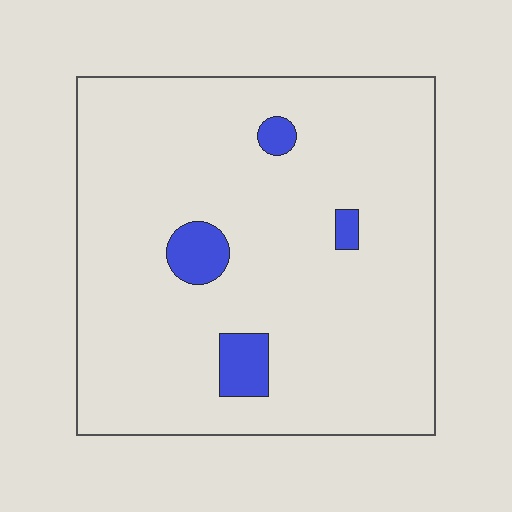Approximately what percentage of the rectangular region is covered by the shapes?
Approximately 5%.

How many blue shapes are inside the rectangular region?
4.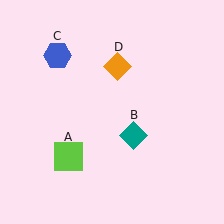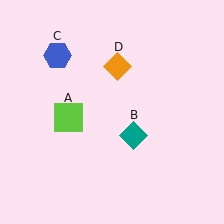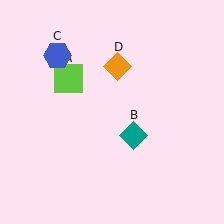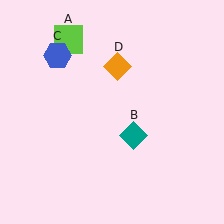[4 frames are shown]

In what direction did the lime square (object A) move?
The lime square (object A) moved up.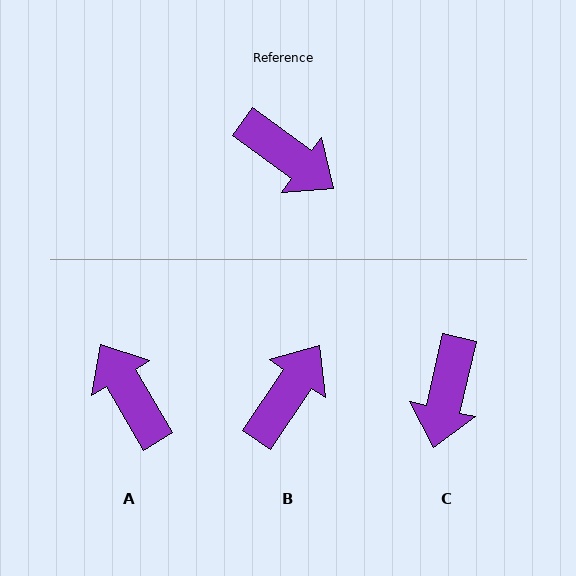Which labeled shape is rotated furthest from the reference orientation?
A, about 157 degrees away.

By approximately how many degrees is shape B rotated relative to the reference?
Approximately 92 degrees counter-clockwise.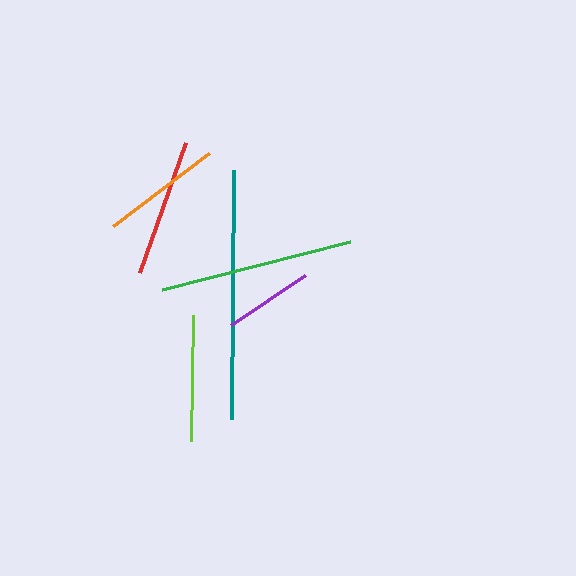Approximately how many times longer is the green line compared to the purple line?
The green line is approximately 2.2 times the length of the purple line.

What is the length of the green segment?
The green segment is approximately 194 pixels long.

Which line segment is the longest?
The teal line is the longest at approximately 249 pixels.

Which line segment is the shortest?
The purple line is the shortest at approximately 90 pixels.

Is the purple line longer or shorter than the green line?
The green line is longer than the purple line.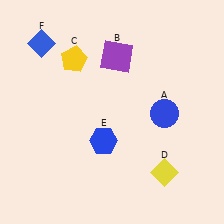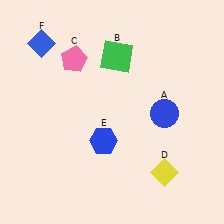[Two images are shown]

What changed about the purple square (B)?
In Image 1, B is purple. In Image 2, it changed to green.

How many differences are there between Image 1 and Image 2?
There are 2 differences between the two images.